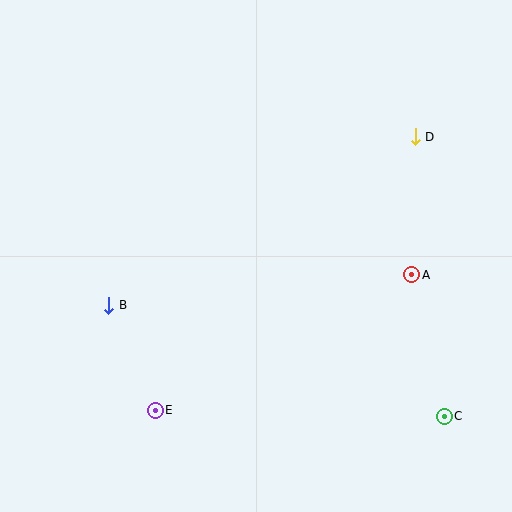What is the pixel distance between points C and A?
The distance between C and A is 145 pixels.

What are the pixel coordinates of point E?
Point E is at (155, 410).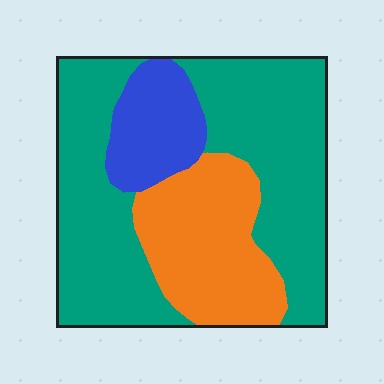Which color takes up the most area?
Teal, at roughly 60%.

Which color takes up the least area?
Blue, at roughly 15%.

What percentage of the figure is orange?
Orange takes up about one quarter (1/4) of the figure.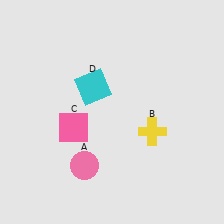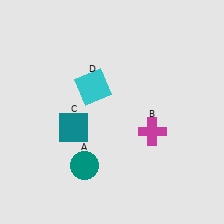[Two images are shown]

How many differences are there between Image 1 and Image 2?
There are 3 differences between the two images.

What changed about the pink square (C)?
In Image 1, C is pink. In Image 2, it changed to teal.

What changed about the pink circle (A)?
In Image 1, A is pink. In Image 2, it changed to teal.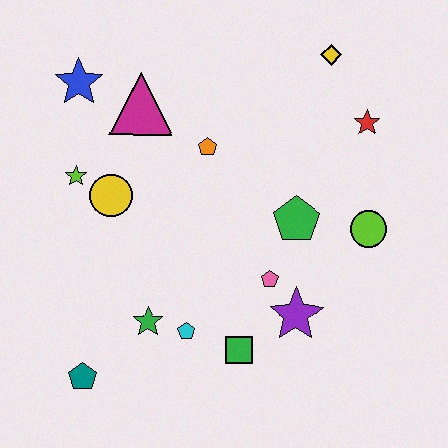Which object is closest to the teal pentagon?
The green star is closest to the teal pentagon.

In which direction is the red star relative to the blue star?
The red star is to the right of the blue star.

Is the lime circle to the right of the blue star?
Yes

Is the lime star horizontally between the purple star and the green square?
No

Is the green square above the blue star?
No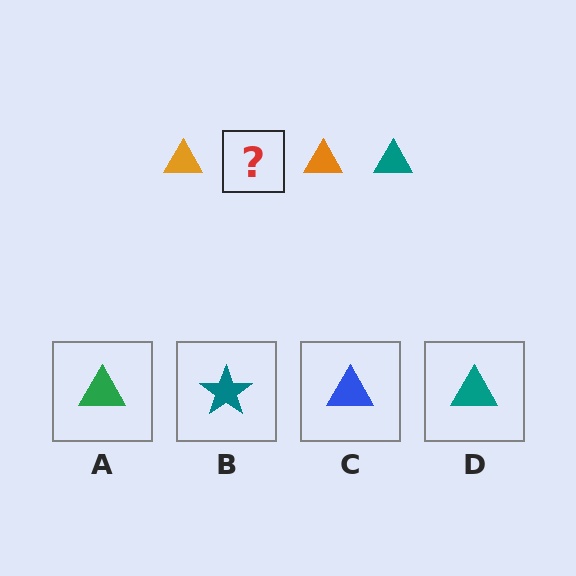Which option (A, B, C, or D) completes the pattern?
D.